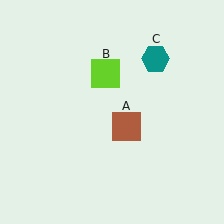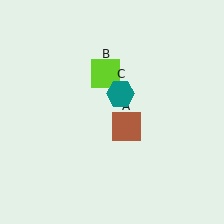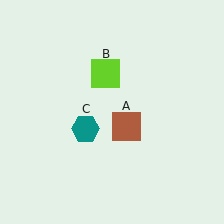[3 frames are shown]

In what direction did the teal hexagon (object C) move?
The teal hexagon (object C) moved down and to the left.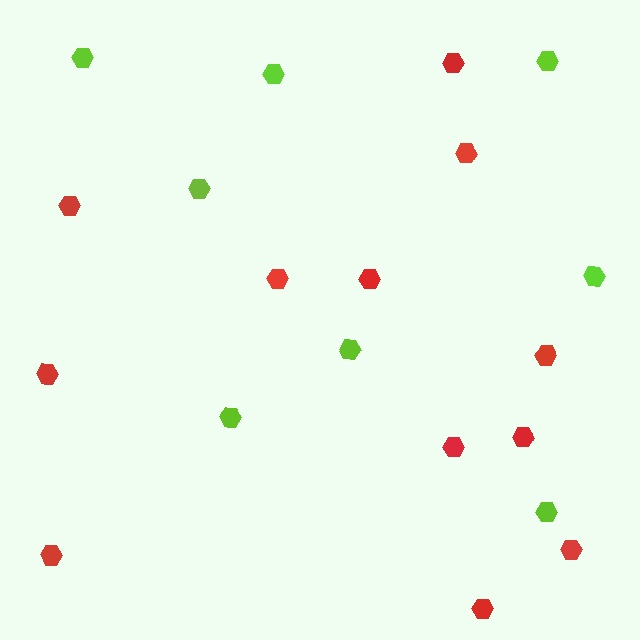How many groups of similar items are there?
There are 2 groups: one group of red hexagons (12) and one group of lime hexagons (8).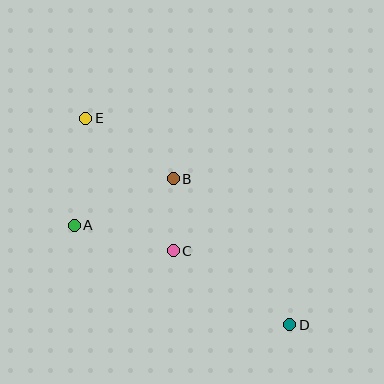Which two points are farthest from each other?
Points D and E are farthest from each other.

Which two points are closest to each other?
Points B and C are closest to each other.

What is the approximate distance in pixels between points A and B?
The distance between A and B is approximately 109 pixels.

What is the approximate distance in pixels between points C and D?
The distance between C and D is approximately 138 pixels.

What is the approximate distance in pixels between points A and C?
The distance between A and C is approximately 103 pixels.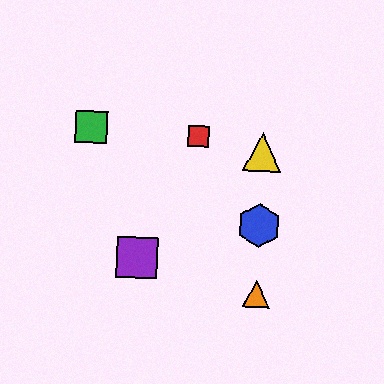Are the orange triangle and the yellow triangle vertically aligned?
Yes, both are at x≈256.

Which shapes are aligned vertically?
The blue hexagon, the yellow triangle, the orange triangle are aligned vertically.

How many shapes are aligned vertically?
3 shapes (the blue hexagon, the yellow triangle, the orange triangle) are aligned vertically.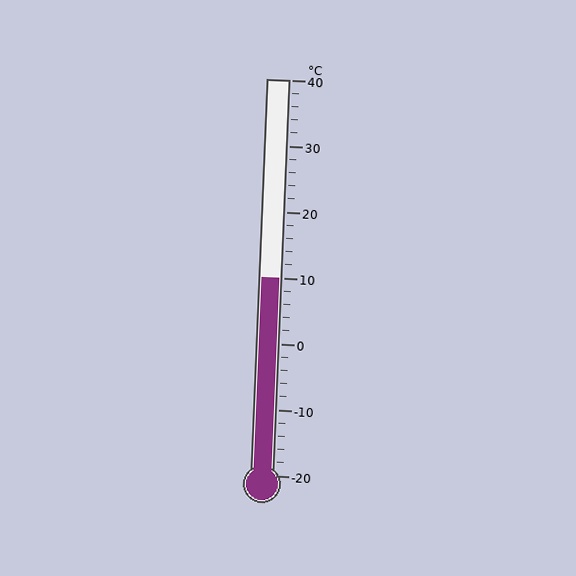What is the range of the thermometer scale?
The thermometer scale ranges from -20°C to 40°C.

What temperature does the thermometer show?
The thermometer shows approximately 10°C.